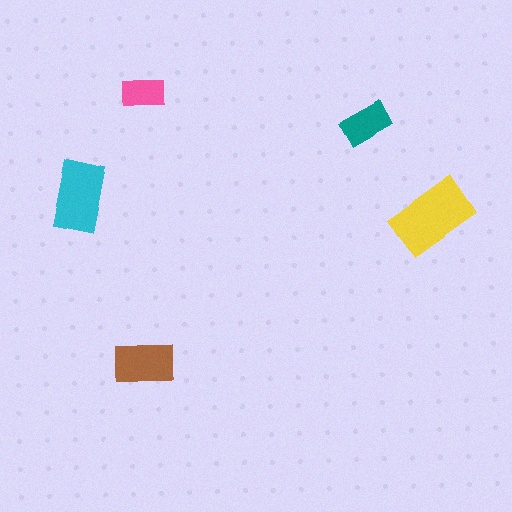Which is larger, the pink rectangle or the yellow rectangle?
The yellow one.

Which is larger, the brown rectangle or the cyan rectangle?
The cyan one.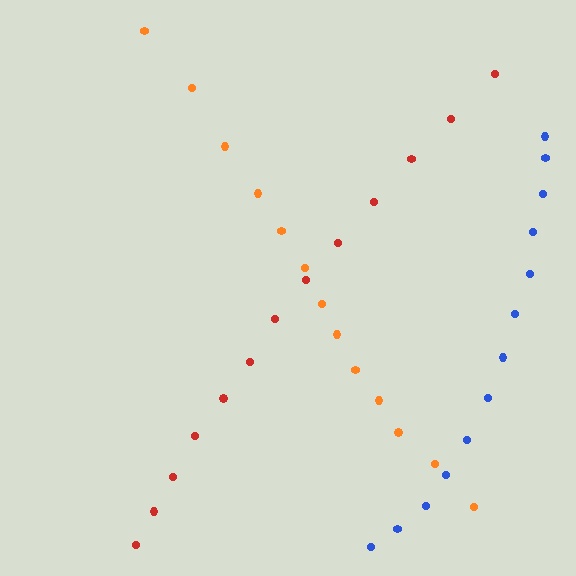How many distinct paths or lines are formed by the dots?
There are 3 distinct paths.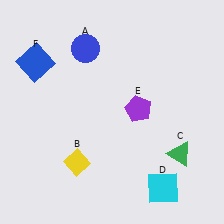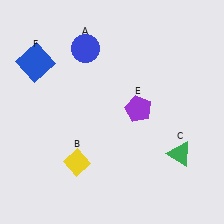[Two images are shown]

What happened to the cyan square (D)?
The cyan square (D) was removed in Image 2. It was in the bottom-right area of Image 1.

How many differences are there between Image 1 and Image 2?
There is 1 difference between the two images.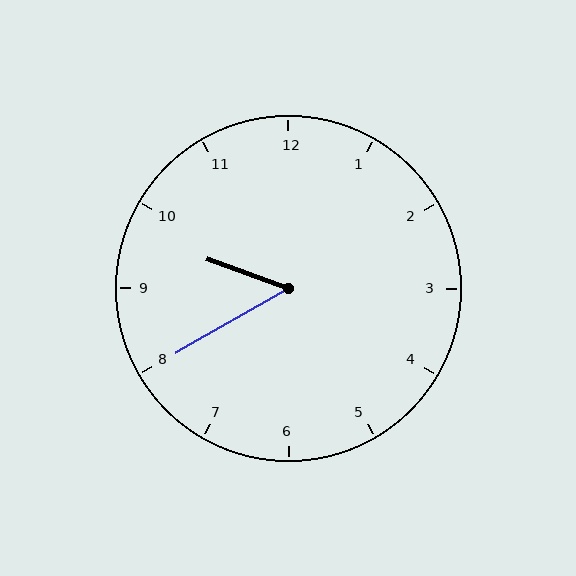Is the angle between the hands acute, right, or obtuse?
It is acute.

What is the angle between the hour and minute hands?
Approximately 50 degrees.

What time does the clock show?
9:40.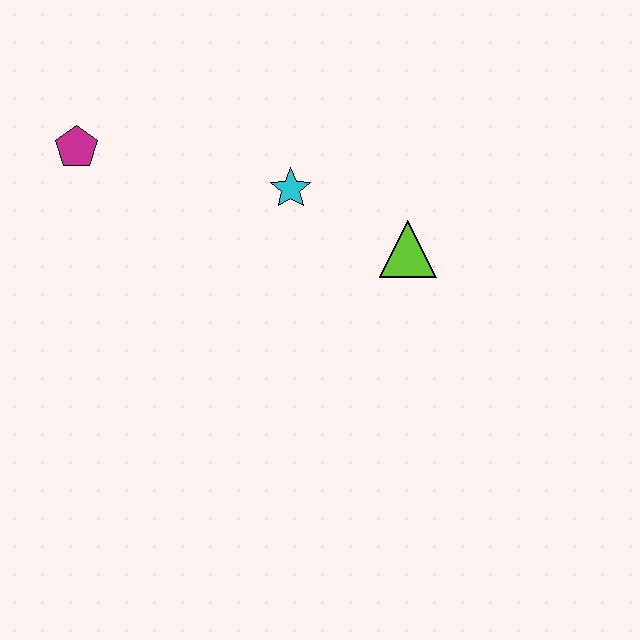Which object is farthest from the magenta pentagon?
The lime triangle is farthest from the magenta pentagon.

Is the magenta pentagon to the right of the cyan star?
No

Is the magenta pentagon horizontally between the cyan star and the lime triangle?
No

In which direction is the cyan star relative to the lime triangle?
The cyan star is to the left of the lime triangle.